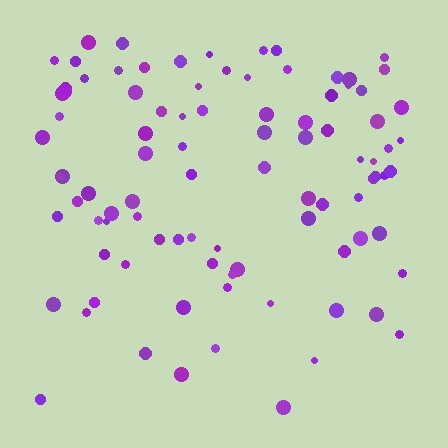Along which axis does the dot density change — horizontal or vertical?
Vertical.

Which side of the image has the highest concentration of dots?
The top.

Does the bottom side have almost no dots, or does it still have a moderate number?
Still a moderate number, just noticeably fewer than the top.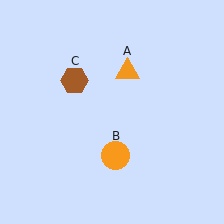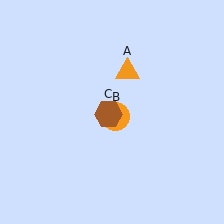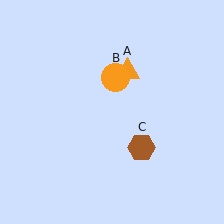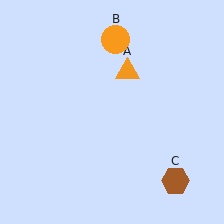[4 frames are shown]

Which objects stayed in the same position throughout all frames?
Orange triangle (object A) remained stationary.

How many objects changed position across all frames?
2 objects changed position: orange circle (object B), brown hexagon (object C).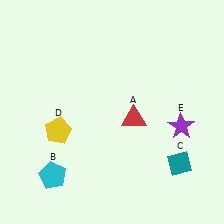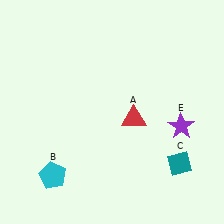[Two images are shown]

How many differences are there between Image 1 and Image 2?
There is 1 difference between the two images.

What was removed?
The yellow pentagon (D) was removed in Image 2.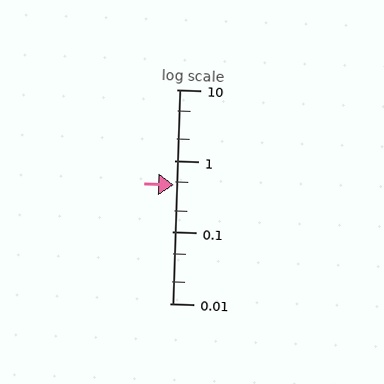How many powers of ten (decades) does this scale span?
The scale spans 3 decades, from 0.01 to 10.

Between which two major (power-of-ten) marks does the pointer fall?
The pointer is between 0.1 and 1.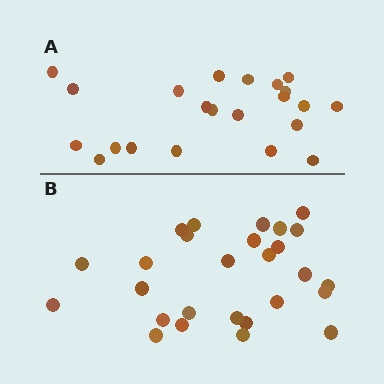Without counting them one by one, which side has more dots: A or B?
Region B (the bottom region) has more dots.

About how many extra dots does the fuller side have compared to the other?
Region B has about 5 more dots than region A.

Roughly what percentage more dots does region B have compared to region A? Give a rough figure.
About 25% more.